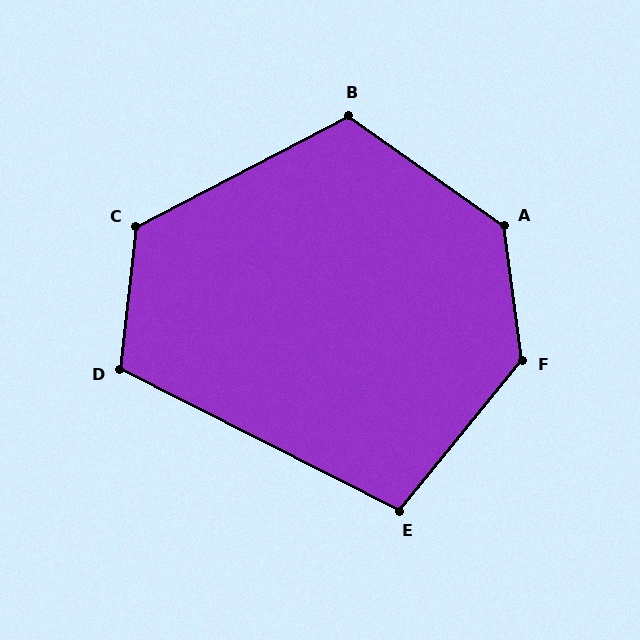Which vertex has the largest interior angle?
A, at approximately 133 degrees.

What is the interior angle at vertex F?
Approximately 133 degrees (obtuse).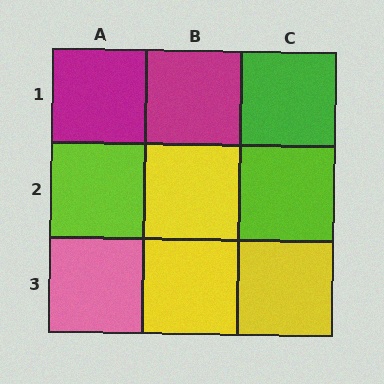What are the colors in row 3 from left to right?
Pink, yellow, yellow.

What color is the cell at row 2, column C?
Lime.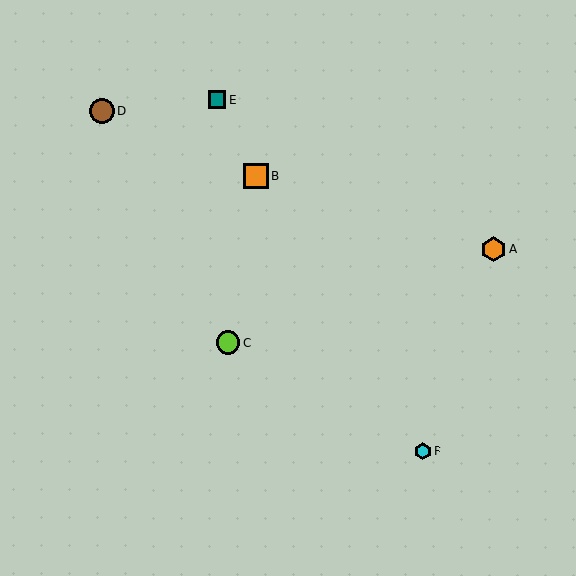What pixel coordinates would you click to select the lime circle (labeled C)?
Click at (228, 343) to select the lime circle C.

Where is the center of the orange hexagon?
The center of the orange hexagon is at (494, 249).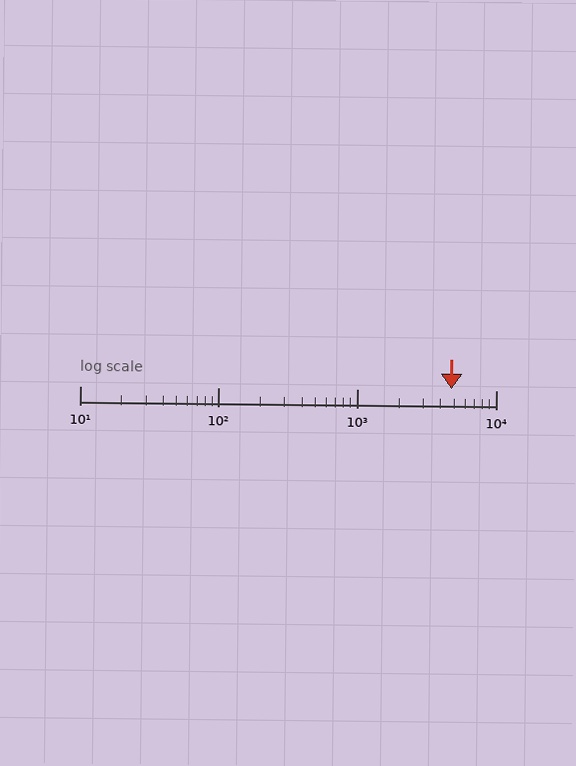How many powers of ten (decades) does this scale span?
The scale spans 3 decades, from 10 to 10000.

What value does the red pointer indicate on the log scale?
The pointer indicates approximately 4800.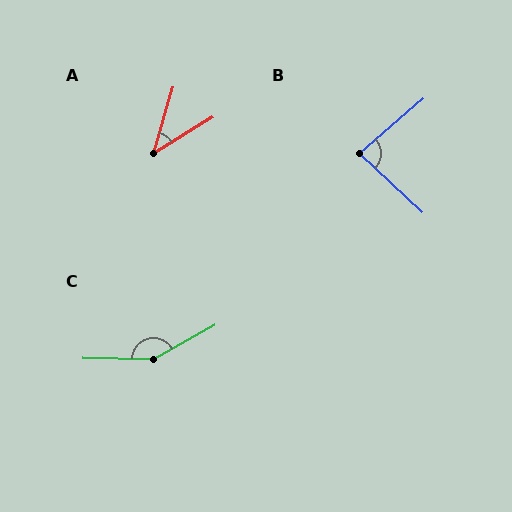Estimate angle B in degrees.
Approximately 84 degrees.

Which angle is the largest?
C, at approximately 150 degrees.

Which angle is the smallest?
A, at approximately 42 degrees.